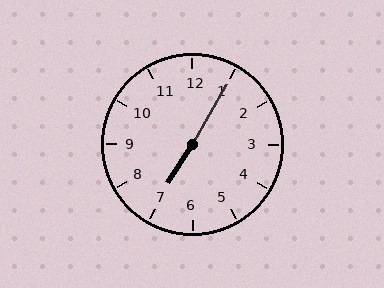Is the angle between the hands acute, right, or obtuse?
It is obtuse.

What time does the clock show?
7:05.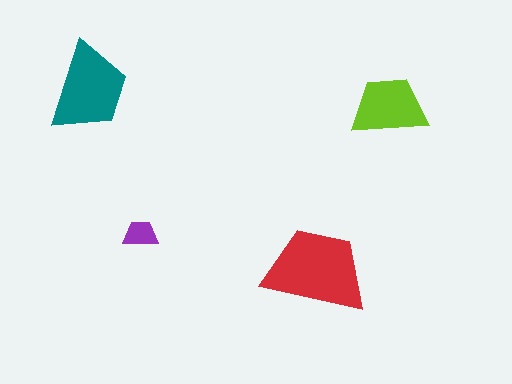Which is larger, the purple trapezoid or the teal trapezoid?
The teal one.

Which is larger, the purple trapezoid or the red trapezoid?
The red one.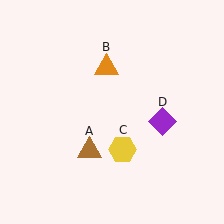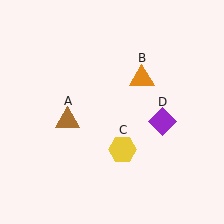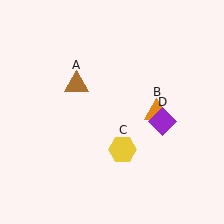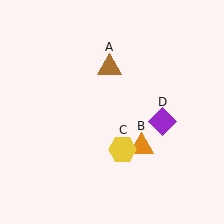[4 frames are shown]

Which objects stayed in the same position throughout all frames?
Yellow hexagon (object C) and purple diamond (object D) remained stationary.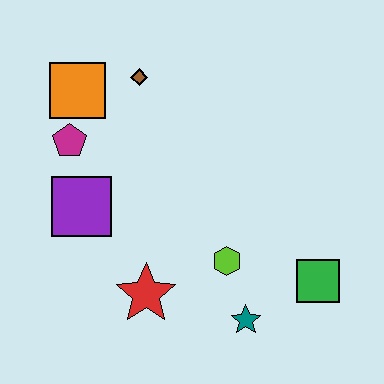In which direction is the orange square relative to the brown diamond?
The orange square is to the left of the brown diamond.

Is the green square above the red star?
Yes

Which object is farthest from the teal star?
The orange square is farthest from the teal star.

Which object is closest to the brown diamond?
The orange square is closest to the brown diamond.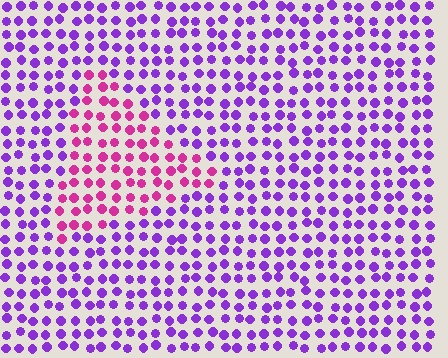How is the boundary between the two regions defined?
The boundary is defined purely by a slight shift in hue (about 47 degrees). Spacing, size, and orientation are identical on both sides.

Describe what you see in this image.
The image is filled with small purple elements in a uniform arrangement. A triangle-shaped region is visible where the elements are tinted to a slightly different hue, forming a subtle color boundary.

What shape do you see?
I see a triangle.